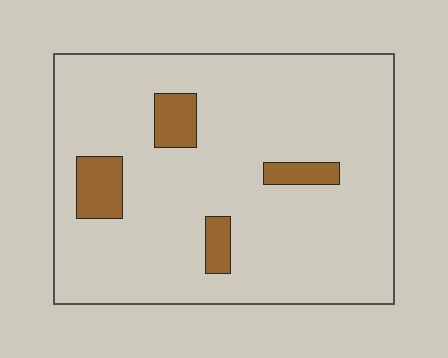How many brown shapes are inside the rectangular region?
4.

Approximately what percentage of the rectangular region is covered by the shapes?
Approximately 10%.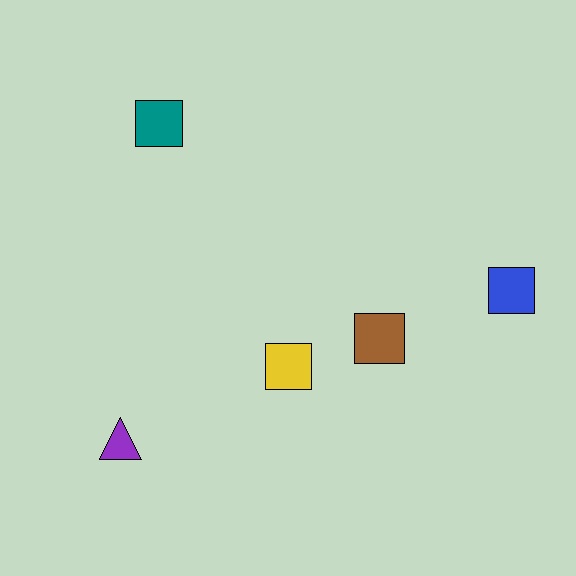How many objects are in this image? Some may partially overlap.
There are 5 objects.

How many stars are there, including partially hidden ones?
There are no stars.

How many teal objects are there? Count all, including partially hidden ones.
There is 1 teal object.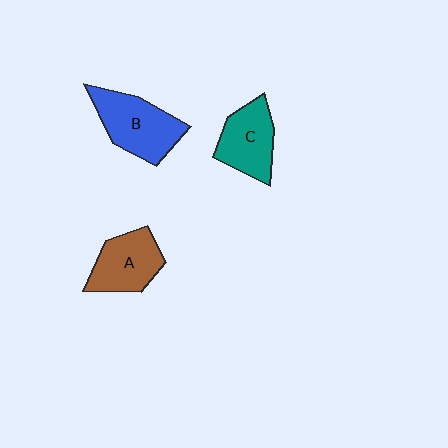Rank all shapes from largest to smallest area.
From largest to smallest: B (blue), A (brown), C (teal).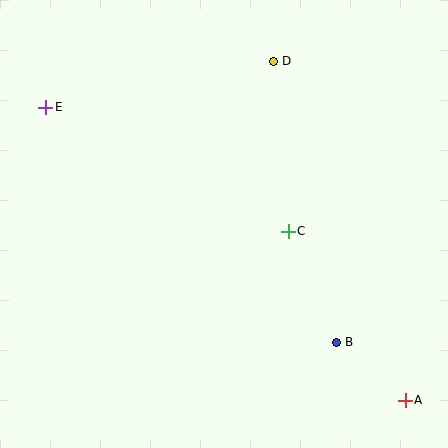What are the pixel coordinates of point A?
Point A is at (405, 400).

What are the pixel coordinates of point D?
Point D is at (273, 61).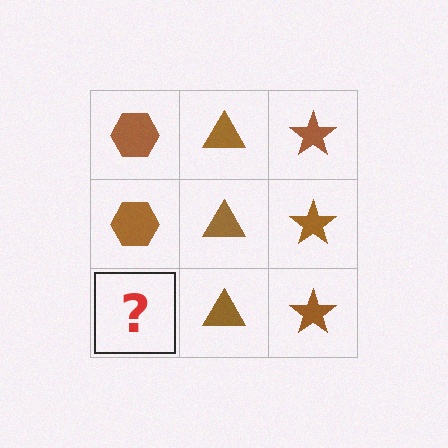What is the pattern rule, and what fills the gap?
The rule is that each column has a consistent shape. The gap should be filled with a brown hexagon.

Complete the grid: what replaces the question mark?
The question mark should be replaced with a brown hexagon.